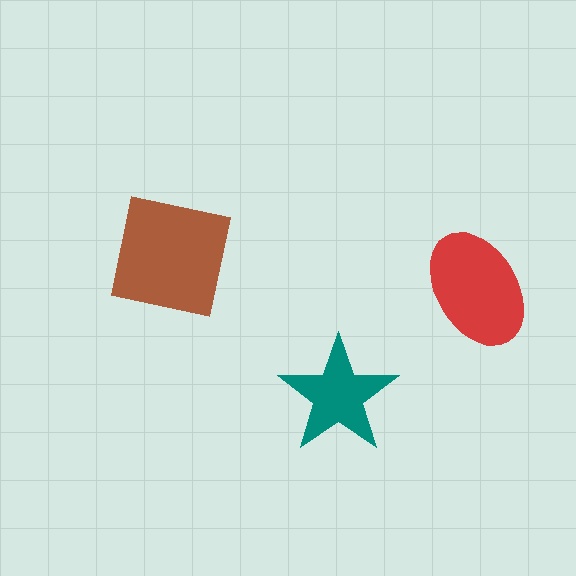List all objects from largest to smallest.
The brown square, the red ellipse, the teal star.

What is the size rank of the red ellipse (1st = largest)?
2nd.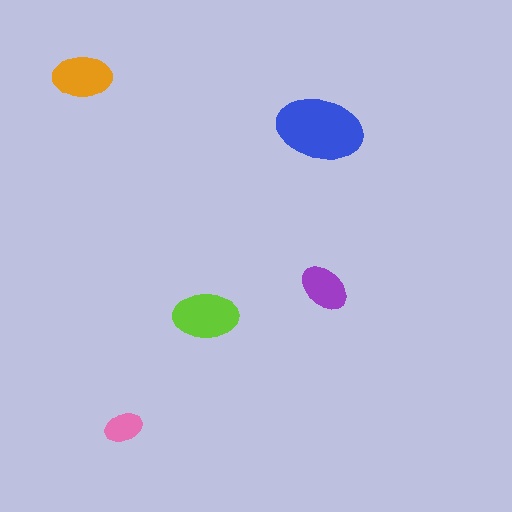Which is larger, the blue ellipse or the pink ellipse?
The blue one.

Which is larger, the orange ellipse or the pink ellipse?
The orange one.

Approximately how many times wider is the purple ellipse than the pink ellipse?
About 1.5 times wider.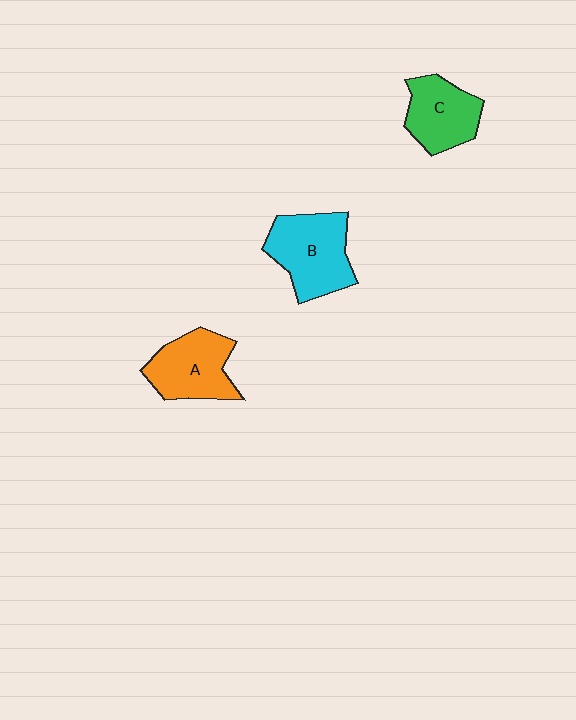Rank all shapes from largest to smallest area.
From largest to smallest: B (cyan), A (orange), C (green).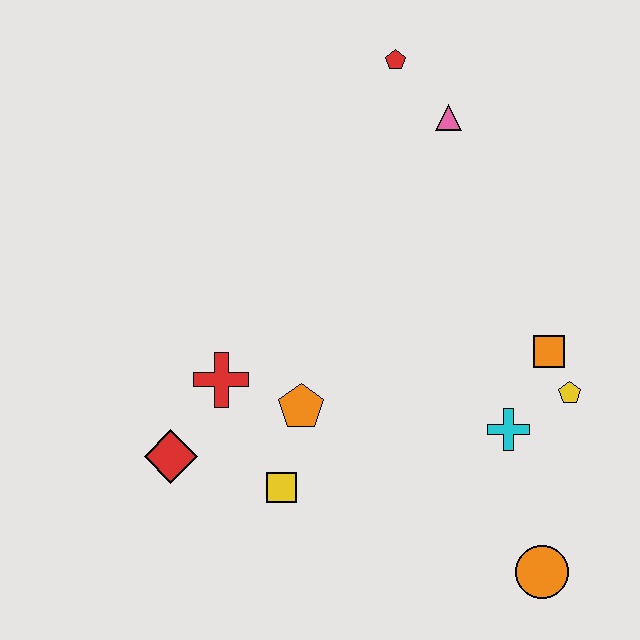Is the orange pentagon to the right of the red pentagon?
No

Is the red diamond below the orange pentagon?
Yes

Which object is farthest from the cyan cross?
The red pentagon is farthest from the cyan cross.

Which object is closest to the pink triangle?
The red pentagon is closest to the pink triangle.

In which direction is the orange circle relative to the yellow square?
The orange circle is to the right of the yellow square.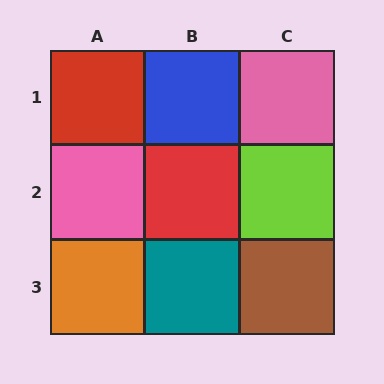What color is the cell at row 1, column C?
Pink.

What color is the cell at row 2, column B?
Red.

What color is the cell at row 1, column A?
Red.